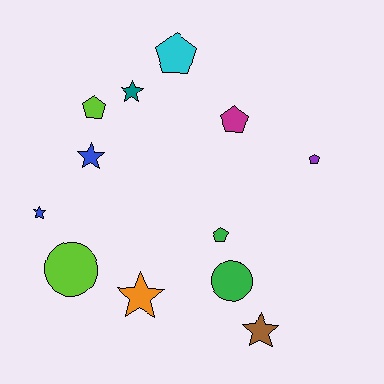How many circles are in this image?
There are 2 circles.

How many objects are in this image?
There are 12 objects.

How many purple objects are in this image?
There is 1 purple object.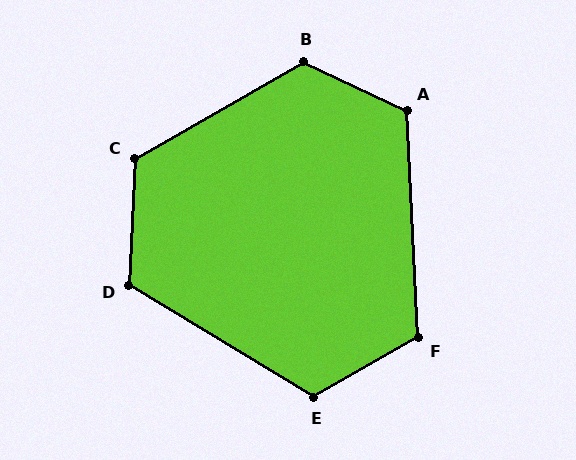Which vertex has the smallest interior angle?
F, at approximately 117 degrees.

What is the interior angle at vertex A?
Approximately 118 degrees (obtuse).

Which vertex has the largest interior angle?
B, at approximately 125 degrees.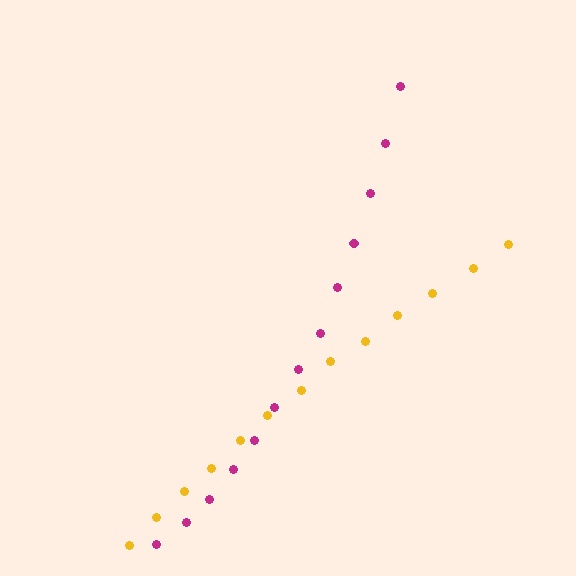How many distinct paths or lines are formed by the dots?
There are 2 distinct paths.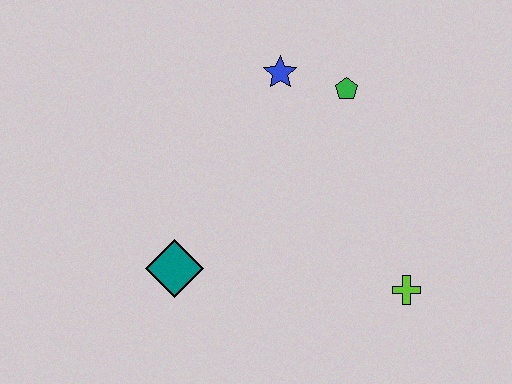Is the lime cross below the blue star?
Yes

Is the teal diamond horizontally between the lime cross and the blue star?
No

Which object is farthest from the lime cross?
The blue star is farthest from the lime cross.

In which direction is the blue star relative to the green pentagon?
The blue star is to the left of the green pentagon.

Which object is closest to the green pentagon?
The blue star is closest to the green pentagon.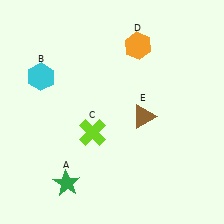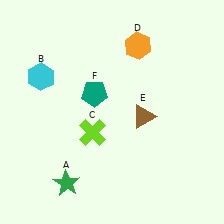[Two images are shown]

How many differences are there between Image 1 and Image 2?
There is 1 difference between the two images.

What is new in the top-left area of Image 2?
A teal pentagon (F) was added in the top-left area of Image 2.